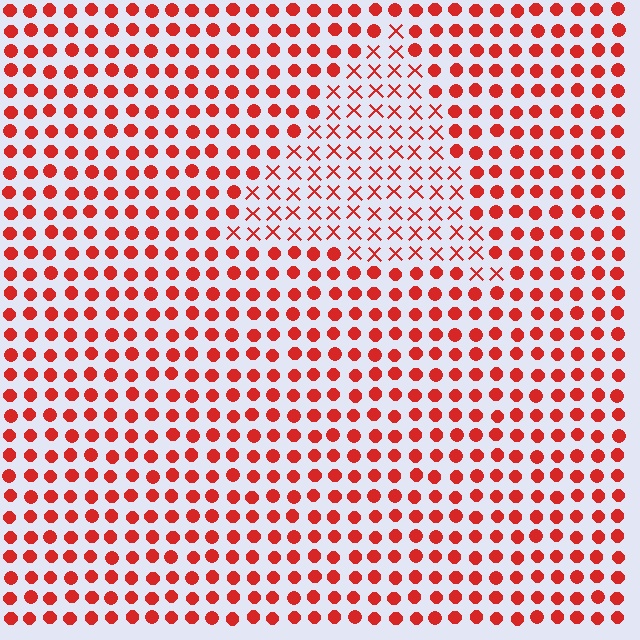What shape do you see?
I see a triangle.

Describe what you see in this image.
The image is filled with small red elements arranged in a uniform grid. A triangle-shaped region contains X marks, while the surrounding area contains circles. The boundary is defined purely by the change in element shape.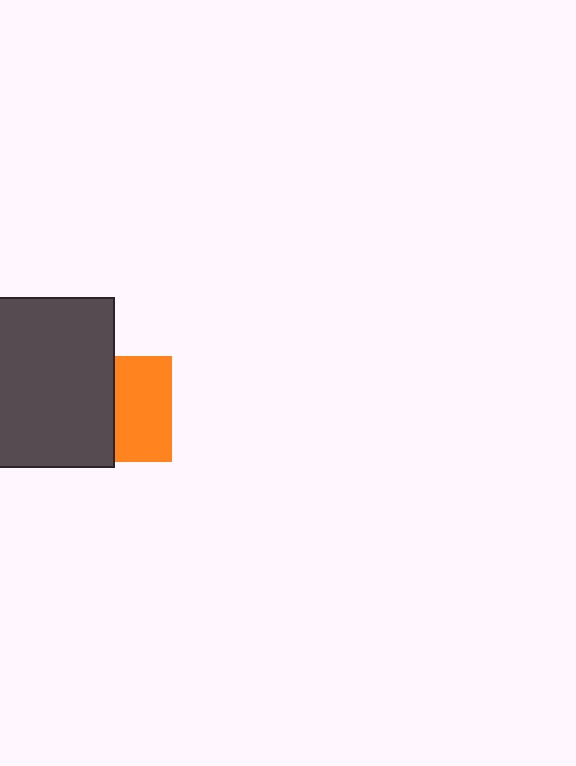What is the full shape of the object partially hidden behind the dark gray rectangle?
The partially hidden object is an orange square.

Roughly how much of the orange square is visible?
About half of it is visible (roughly 53%).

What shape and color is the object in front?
The object in front is a dark gray rectangle.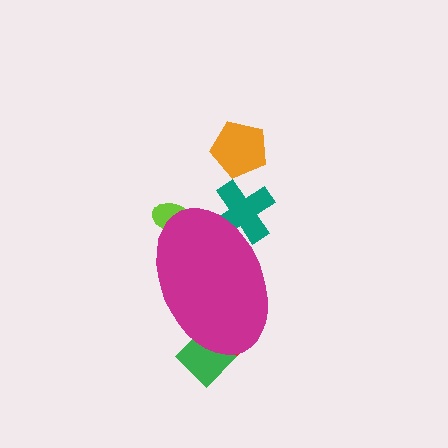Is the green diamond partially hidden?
Yes, the green diamond is partially hidden behind the magenta ellipse.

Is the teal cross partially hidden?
Yes, the teal cross is partially hidden behind the magenta ellipse.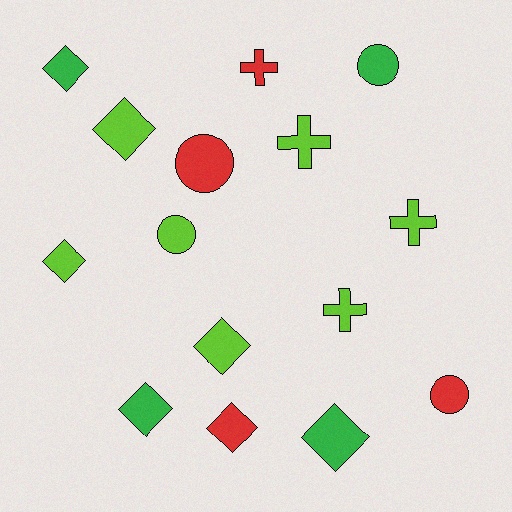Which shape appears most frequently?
Diamond, with 7 objects.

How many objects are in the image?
There are 15 objects.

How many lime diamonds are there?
There are 3 lime diamonds.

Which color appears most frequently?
Lime, with 7 objects.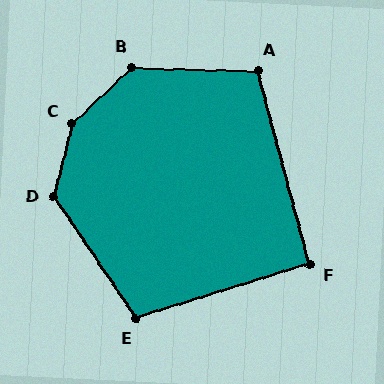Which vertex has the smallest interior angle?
F, at approximately 92 degrees.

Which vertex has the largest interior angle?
C, at approximately 147 degrees.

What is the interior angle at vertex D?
Approximately 132 degrees (obtuse).